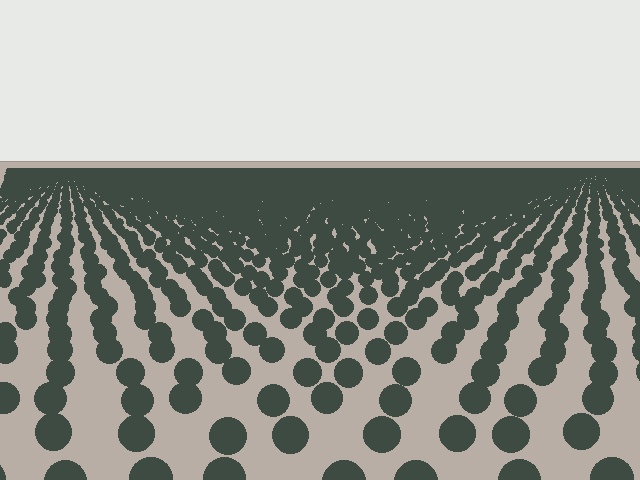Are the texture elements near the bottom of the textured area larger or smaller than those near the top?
Larger. Near the bottom, elements are closer to the viewer and appear at a bigger on-screen size.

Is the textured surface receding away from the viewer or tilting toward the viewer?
The surface is receding away from the viewer. Texture elements get smaller and denser toward the top.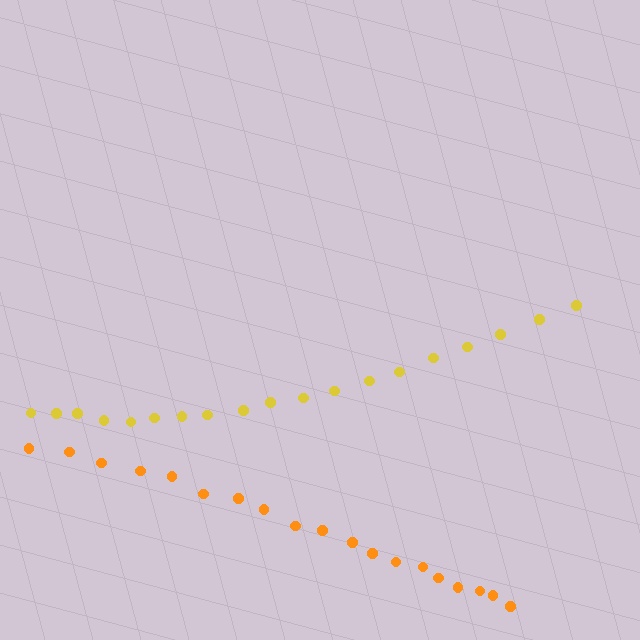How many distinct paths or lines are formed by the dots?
There are 2 distinct paths.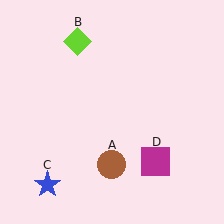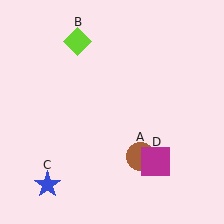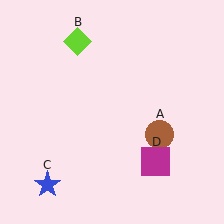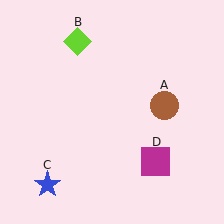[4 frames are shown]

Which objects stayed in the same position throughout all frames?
Lime diamond (object B) and blue star (object C) and magenta square (object D) remained stationary.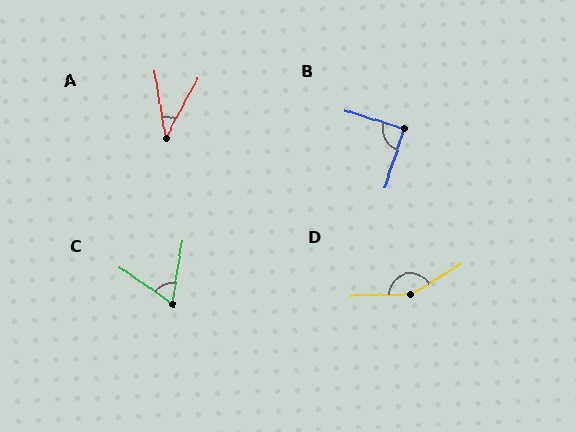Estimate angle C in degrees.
Approximately 64 degrees.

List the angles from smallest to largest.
A (38°), C (64°), B (90°), D (150°).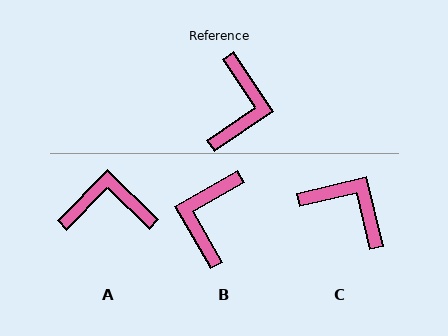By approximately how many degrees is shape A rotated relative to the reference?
Approximately 102 degrees counter-clockwise.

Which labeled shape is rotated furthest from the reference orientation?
B, about 176 degrees away.